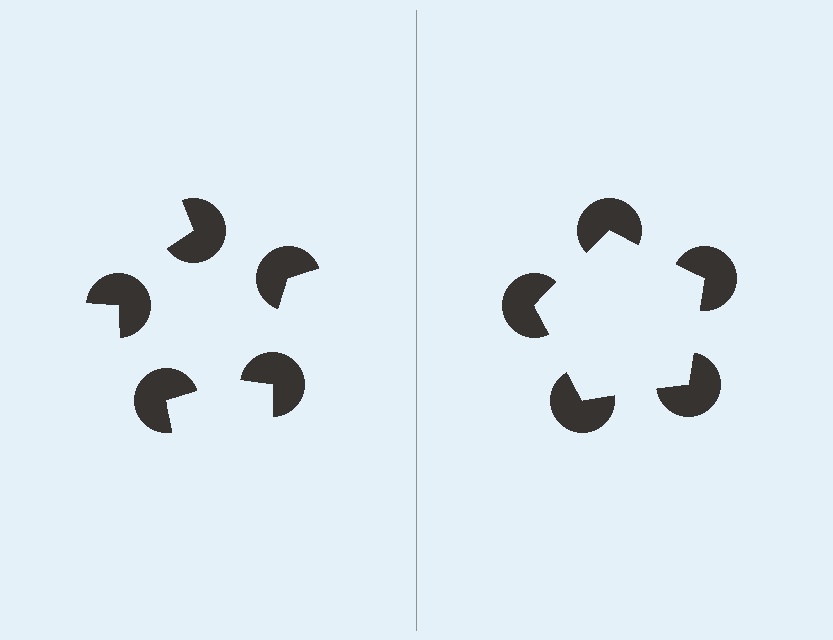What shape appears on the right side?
An illusory pentagon.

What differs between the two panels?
The pac-man discs are positioned identically on both sides; only the wedge orientations differ. On the right they align to a pentagon; on the left they are misaligned.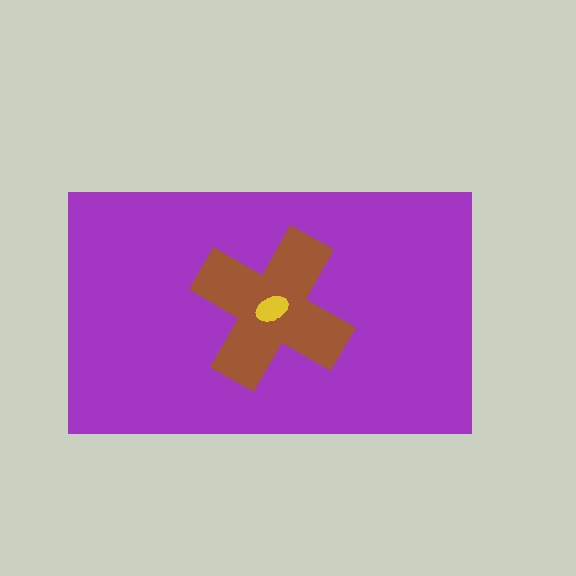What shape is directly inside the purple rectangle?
The brown cross.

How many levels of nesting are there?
3.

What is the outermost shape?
The purple rectangle.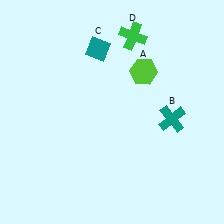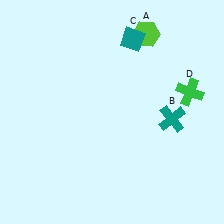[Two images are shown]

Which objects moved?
The objects that moved are: the lime hexagon (A), the teal diamond (C), the green cross (D).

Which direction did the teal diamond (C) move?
The teal diamond (C) moved right.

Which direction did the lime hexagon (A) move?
The lime hexagon (A) moved up.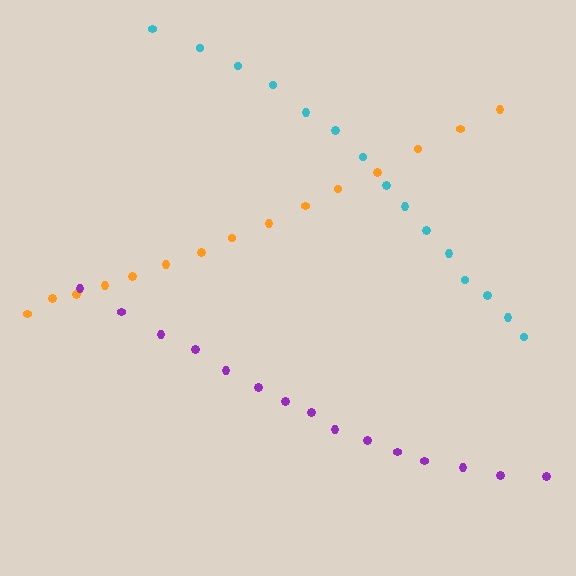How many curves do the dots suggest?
There are 3 distinct paths.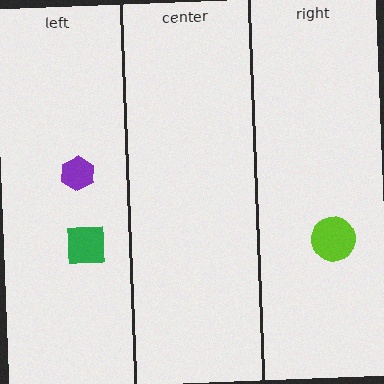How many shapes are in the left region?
2.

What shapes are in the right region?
The lime circle.